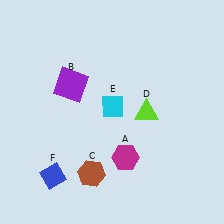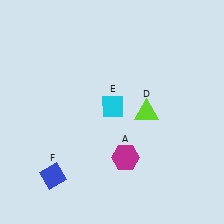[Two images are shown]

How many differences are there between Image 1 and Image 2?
There are 2 differences between the two images.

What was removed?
The purple square (B), the brown hexagon (C) were removed in Image 2.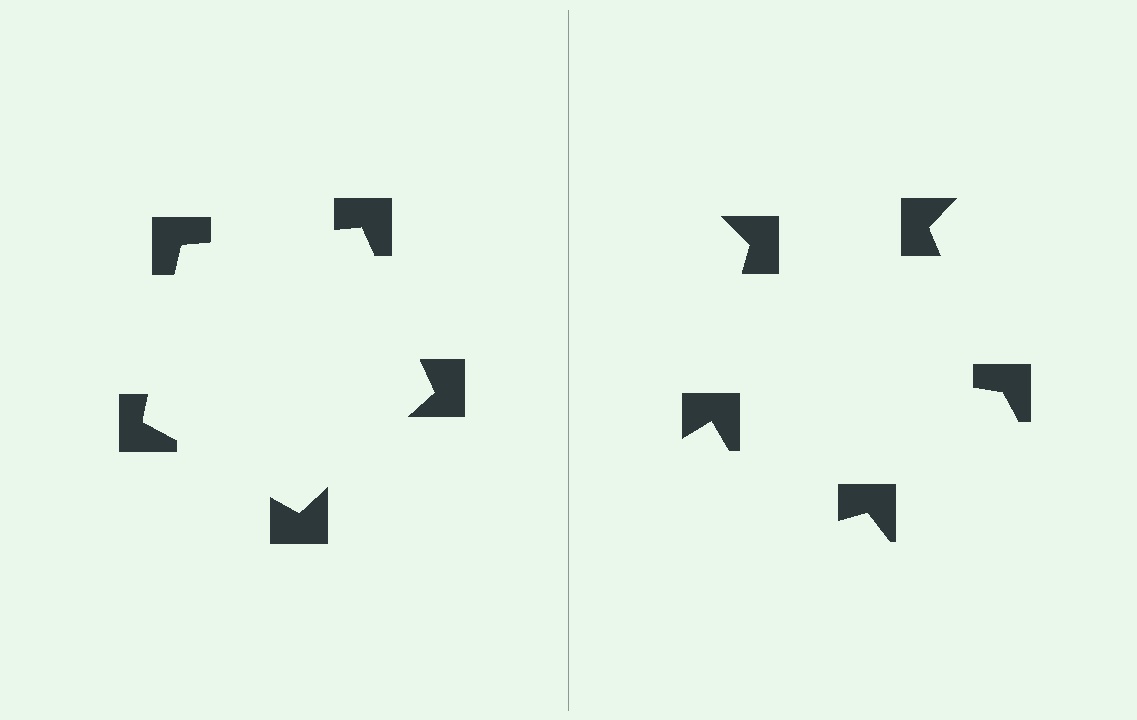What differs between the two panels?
The notched squares are positioned identically on both sides; only the wedge orientations differ. On the left they align to a pentagon; on the right they are misaligned.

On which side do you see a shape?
An illusory pentagon appears on the left side. On the right side the wedge cuts are rotated, so no coherent shape forms.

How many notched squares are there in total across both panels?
10 — 5 on each side.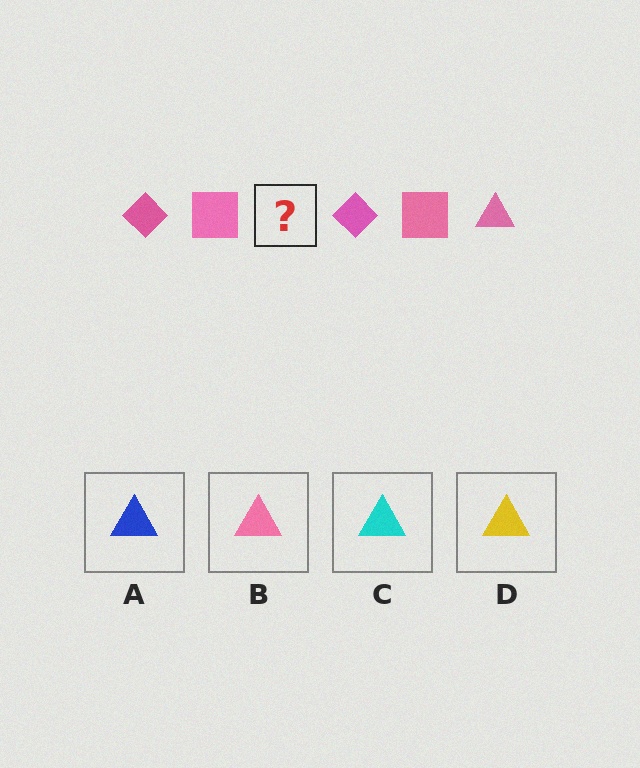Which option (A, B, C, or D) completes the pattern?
B.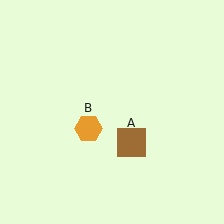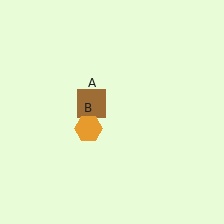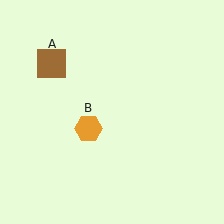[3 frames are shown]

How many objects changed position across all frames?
1 object changed position: brown square (object A).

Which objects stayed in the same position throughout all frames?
Orange hexagon (object B) remained stationary.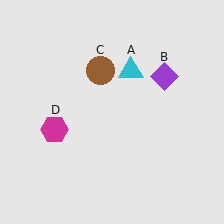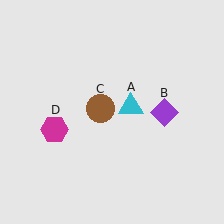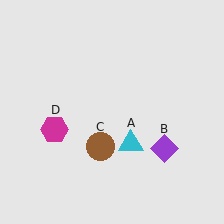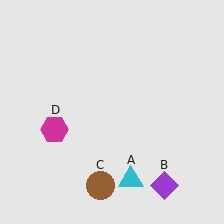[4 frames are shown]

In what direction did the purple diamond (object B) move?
The purple diamond (object B) moved down.